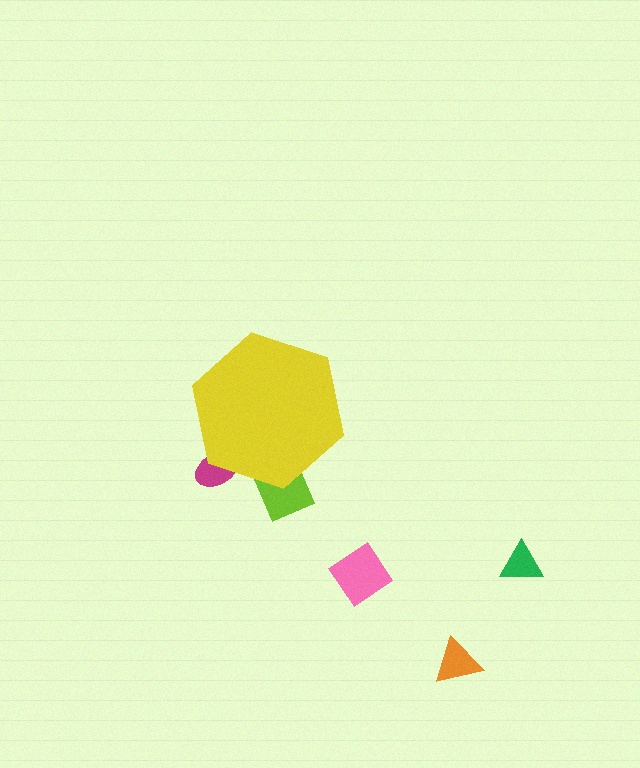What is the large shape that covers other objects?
A yellow hexagon.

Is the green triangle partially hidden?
No, the green triangle is fully visible.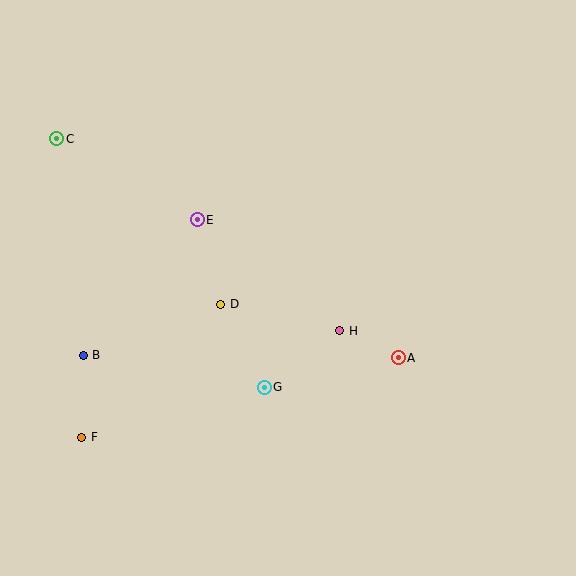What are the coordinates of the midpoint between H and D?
The midpoint between H and D is at (280, 317).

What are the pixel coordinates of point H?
Point H is at (340, 331).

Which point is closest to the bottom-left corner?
Point F is closest to the bottom-left corner.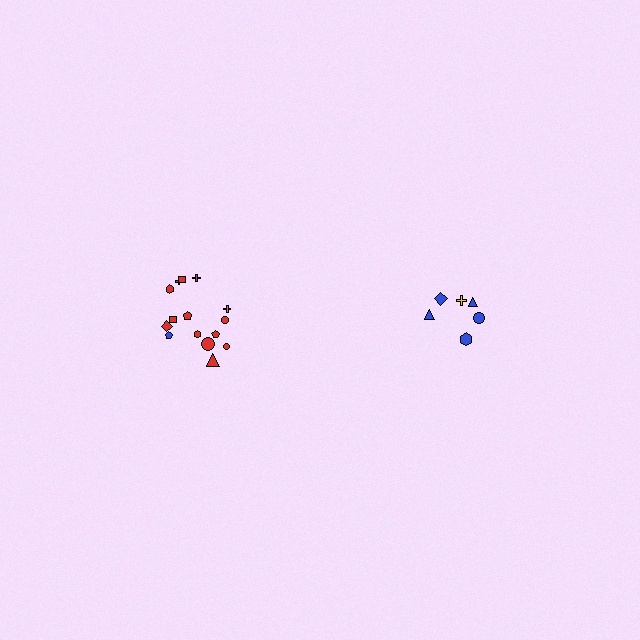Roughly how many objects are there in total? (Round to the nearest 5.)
Roughly 20 objects in total.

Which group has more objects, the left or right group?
The left group.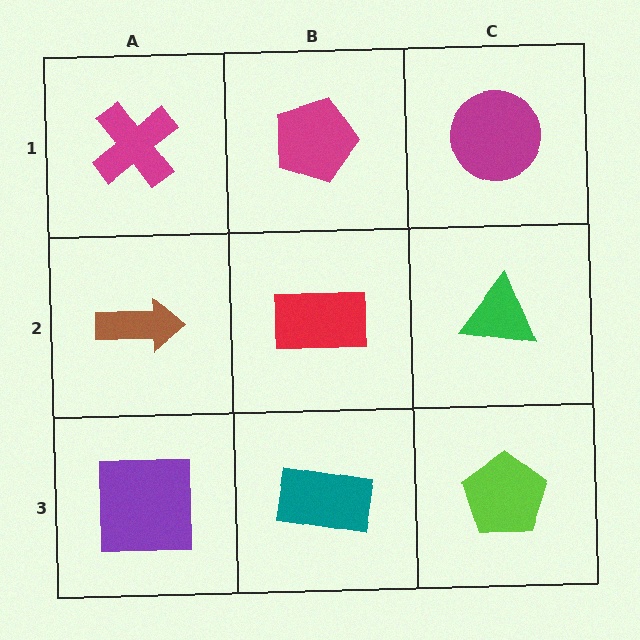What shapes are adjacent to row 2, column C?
A magenta circle (row 1, column C), a lime pentagon (row 3, column C), a red rectangle (row 2, column B).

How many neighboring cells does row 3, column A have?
2.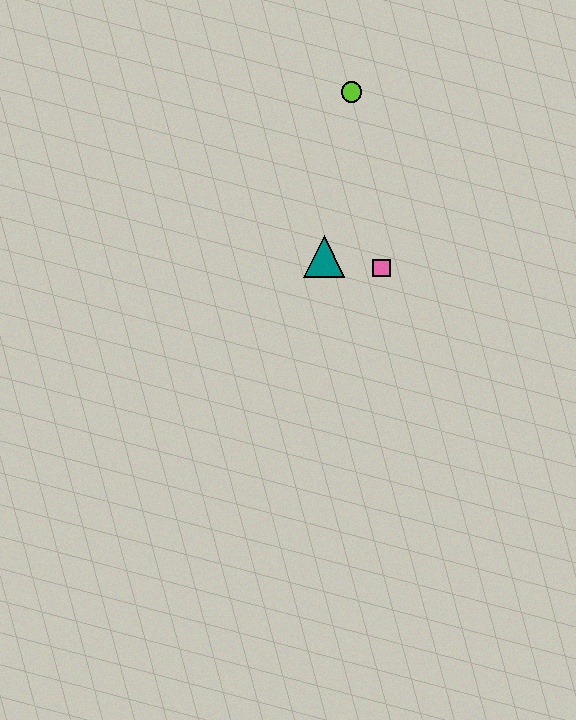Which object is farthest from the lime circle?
The pink square is farthest from the lime circle.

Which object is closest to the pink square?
The teal triangle is closest to the pink square.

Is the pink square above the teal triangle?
No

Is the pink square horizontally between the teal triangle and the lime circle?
No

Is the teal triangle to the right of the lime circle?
No